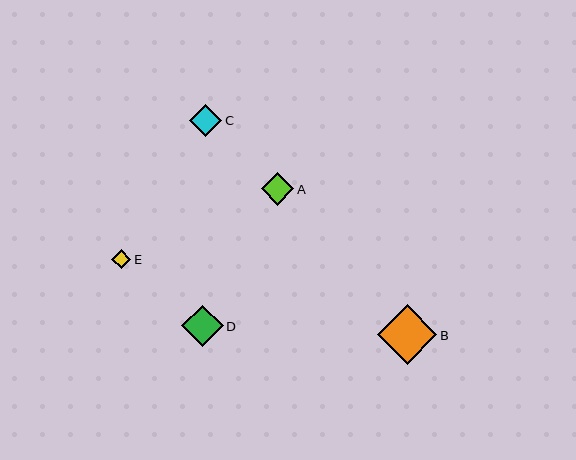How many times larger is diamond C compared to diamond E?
Diamond C is approximately 1.7 times the size of diamond E.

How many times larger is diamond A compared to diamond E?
Diamond A is approximately 1.7 times the size of diamond E.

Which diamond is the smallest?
Diamond E is the smallest with a size of approximately 19 pixels.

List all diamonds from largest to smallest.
From largest to smallest: B, D, A, C, E.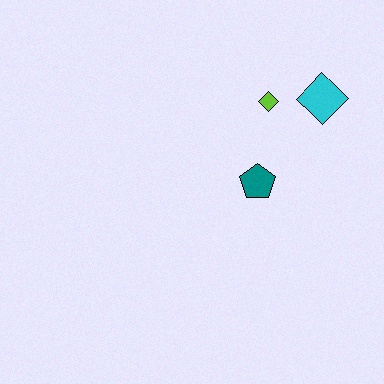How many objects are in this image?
There are 3 objects.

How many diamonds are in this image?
There are 2 diamonds.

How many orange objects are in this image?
There are no orange objects.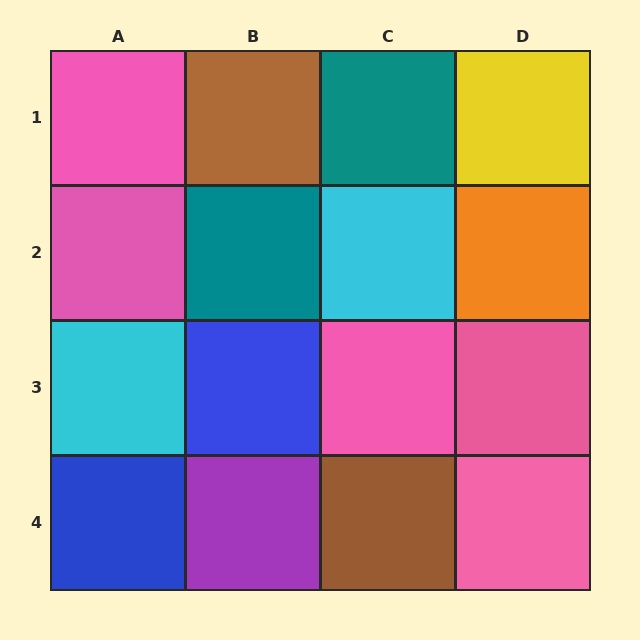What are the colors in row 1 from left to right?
Pink, brown, teal, yellow.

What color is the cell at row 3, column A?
Cyan.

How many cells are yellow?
1 cell is yellow.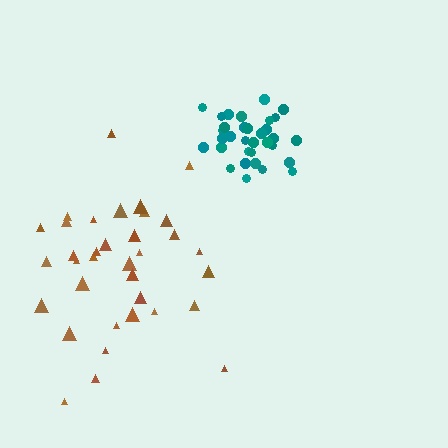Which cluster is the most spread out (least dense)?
Brown.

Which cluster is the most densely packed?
Teal.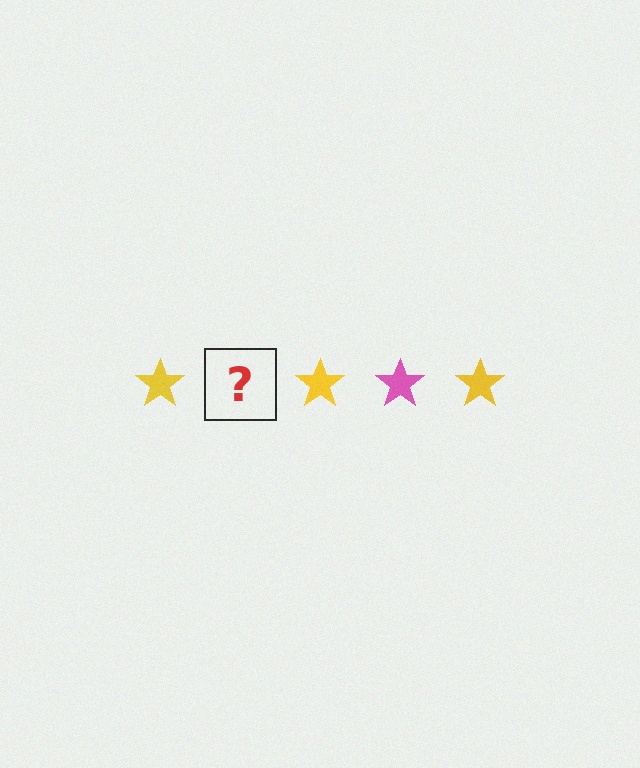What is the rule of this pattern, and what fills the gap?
The rule is that the pattern cycles through yellow, pink stars. The gap should be filled with a pink star.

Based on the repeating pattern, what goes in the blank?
The blank should be a pink star.